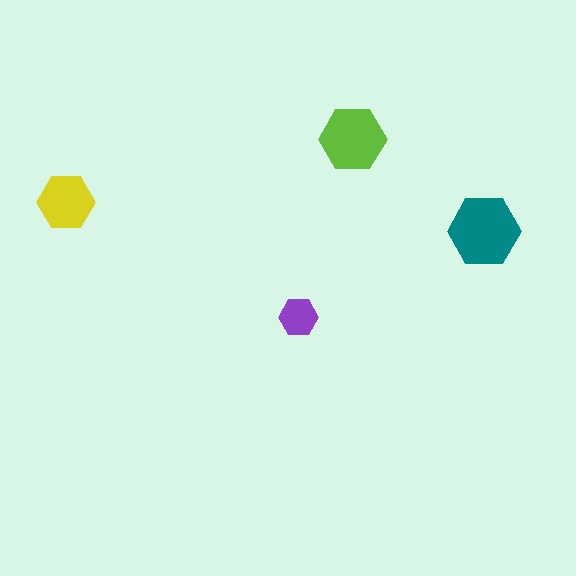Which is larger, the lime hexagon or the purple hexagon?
The lime one.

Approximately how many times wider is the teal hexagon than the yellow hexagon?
About 1.5 times wider.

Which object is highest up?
The lime hexagon is topmost.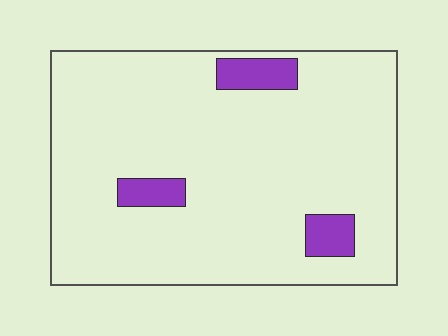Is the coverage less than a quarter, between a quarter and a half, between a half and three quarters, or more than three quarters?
Less than a quarter.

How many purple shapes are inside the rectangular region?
3.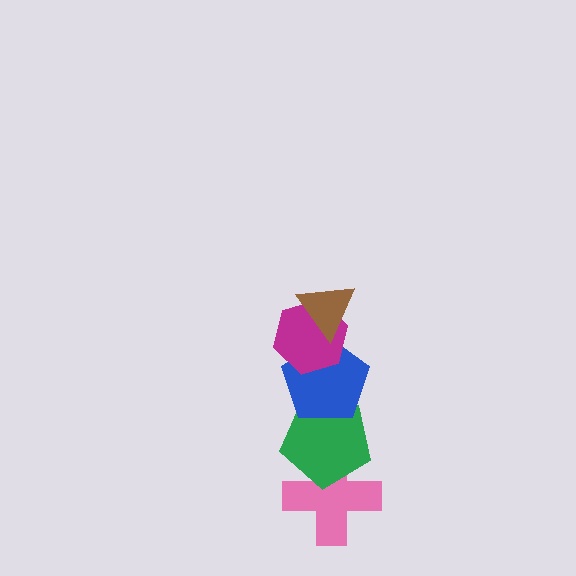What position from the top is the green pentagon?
The green pentagon is 4th from the top.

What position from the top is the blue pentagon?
The blue pentagon is 3rd from the top.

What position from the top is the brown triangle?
The brown triangle is 1st from the top.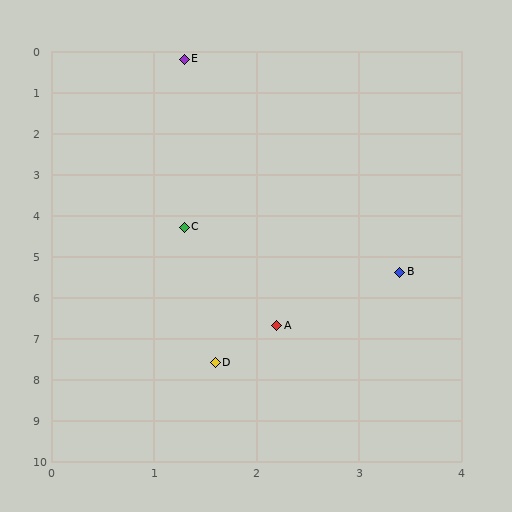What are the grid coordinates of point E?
Point E is at approximately (1.3, 0.2).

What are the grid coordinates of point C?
Point C is at approximately (1.3, 4.3).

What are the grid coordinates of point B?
Point B is at approximately (3.4, 5.4).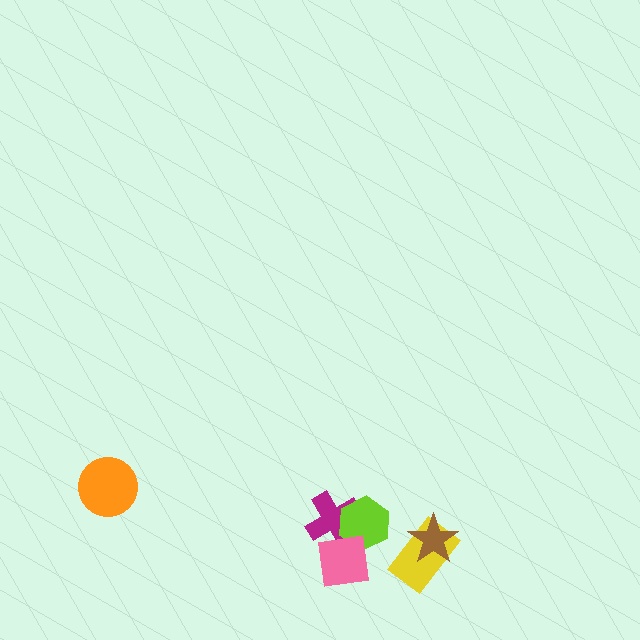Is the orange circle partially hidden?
No, no other shape covers it.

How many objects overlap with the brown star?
1 object overlaps with the brown star.